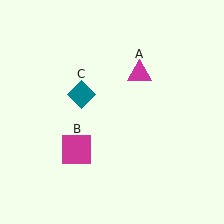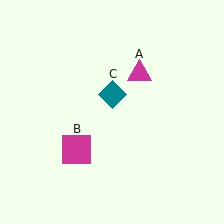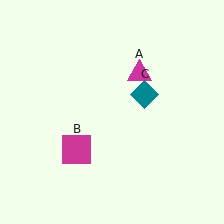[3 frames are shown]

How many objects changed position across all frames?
1 object changed position: teal diamond (object C).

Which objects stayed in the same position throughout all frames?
Magenta triangle (object A) and magenta square (object B) remained stationary.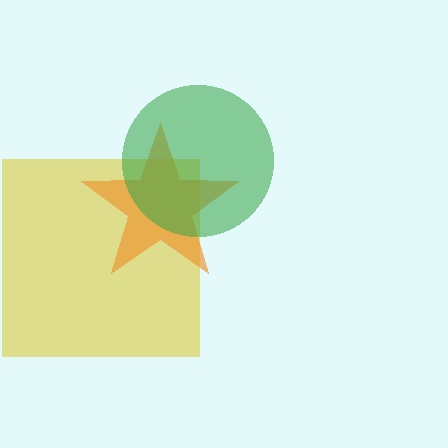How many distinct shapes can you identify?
There are 3 distinct shapes: a yellow square, an orange star, a green circle.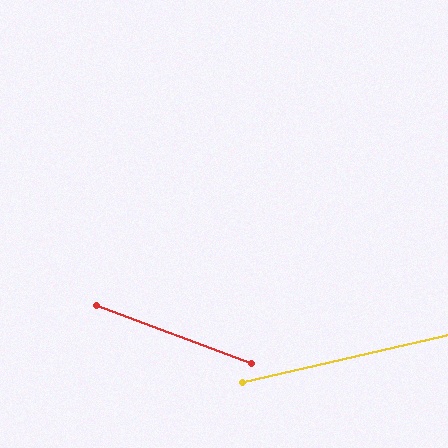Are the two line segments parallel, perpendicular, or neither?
Neither parallel nor perpendicular — they differ by about 34°.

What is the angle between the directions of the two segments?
Approximately 34 degrees.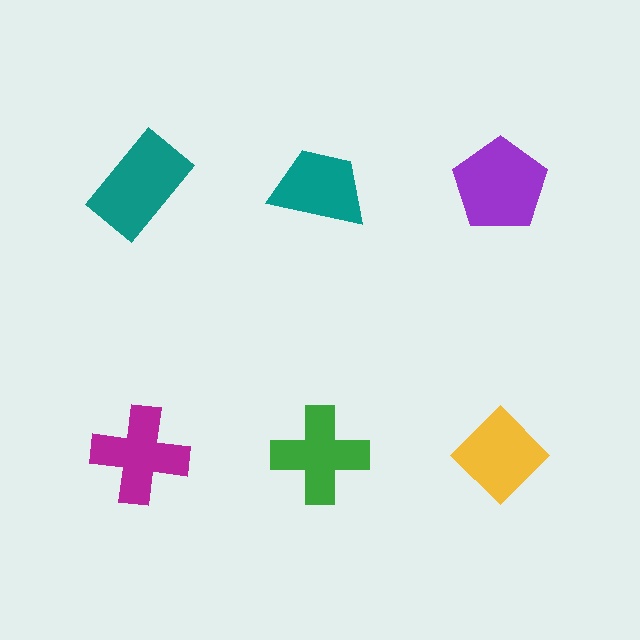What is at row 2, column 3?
A yellow diamond.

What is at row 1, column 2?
A teal trapezoid.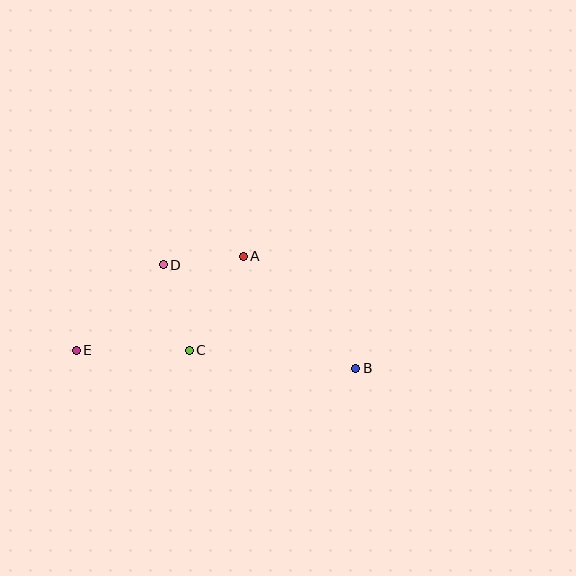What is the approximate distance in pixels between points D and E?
The distance between D and E is approximately 122 pixels.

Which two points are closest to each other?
Points A and D are closest to each other.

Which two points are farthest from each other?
Points B and E are farthest from each other.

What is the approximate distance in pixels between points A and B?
The distance between A and B is approximately 158 pixels.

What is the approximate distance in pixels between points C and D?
The distance between C and D is approximately 89 pixels.